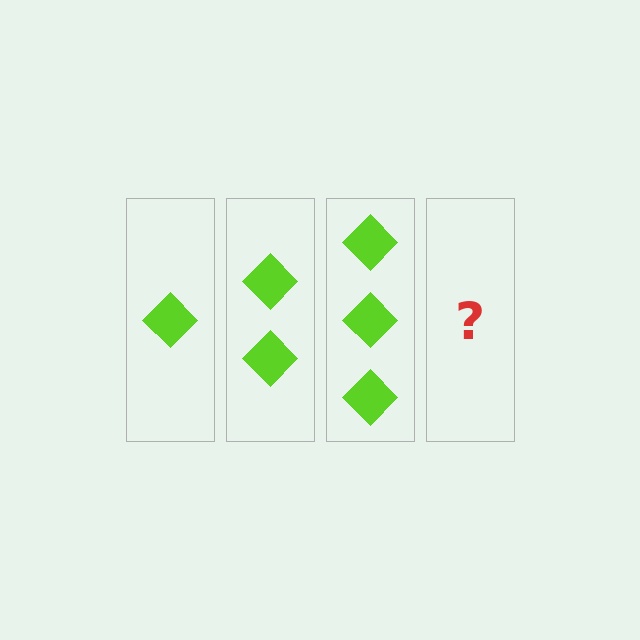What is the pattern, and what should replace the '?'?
The pattern is that each step adds one more diamond. The '?' should be 4 diamonds.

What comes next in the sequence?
The next element should be 4 diamonds.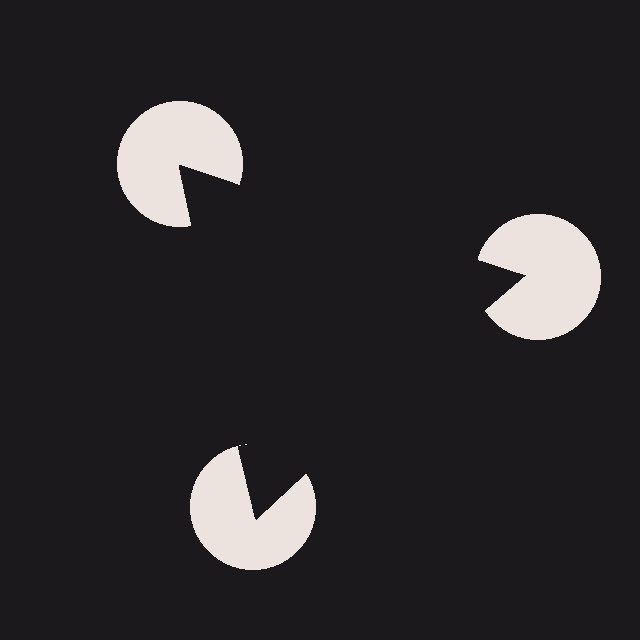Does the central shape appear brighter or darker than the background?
It typically appears slightly darker than the background, even though no actual brightness change is drawn.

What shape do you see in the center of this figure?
An illusory triangle — its edges are inferred from the aligned wedge cuts in the pac-man discs, not physically drawn.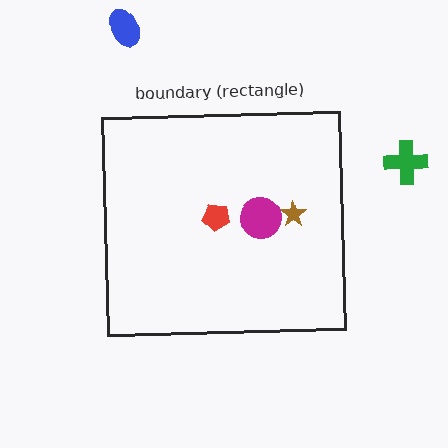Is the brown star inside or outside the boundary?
Inside.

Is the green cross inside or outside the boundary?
Outside.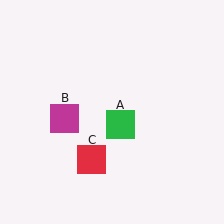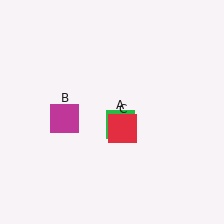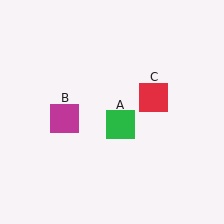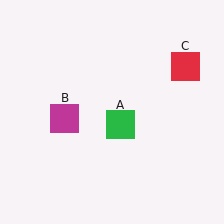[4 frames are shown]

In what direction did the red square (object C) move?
The red square (object C) moved up and to the right.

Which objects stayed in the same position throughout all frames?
Green square (object A) and magenta square (object B) remained stationary.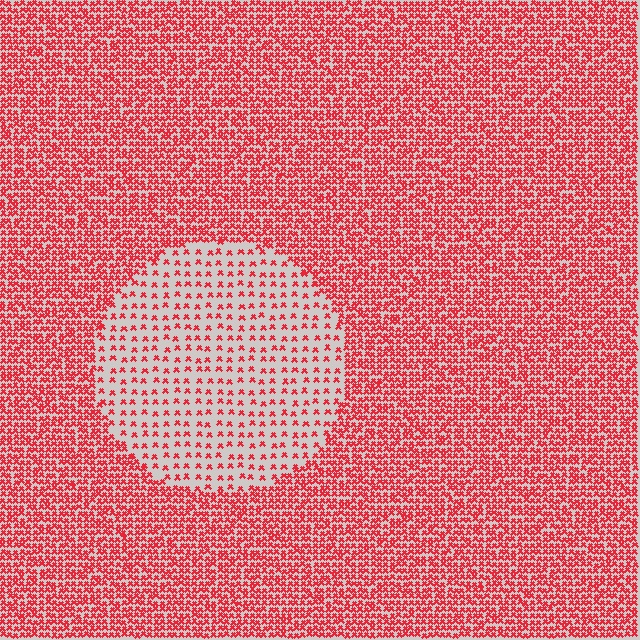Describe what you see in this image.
The image contains small red elements arranged at two different densities. A circle-shaped region is visible where the elements are less densely packed than the surrounding area.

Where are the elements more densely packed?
The elements are more densely packed outside the circle boundary.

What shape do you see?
I see a circle.